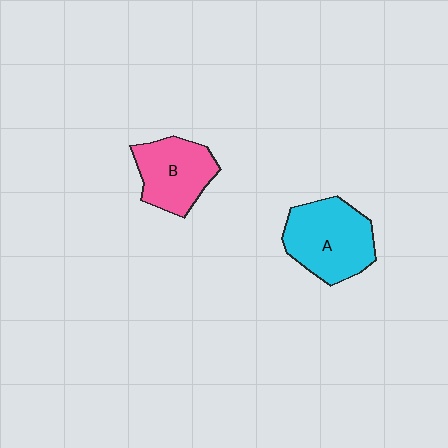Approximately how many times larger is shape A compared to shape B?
Approximately 1.3 times.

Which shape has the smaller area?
Shape B (pink).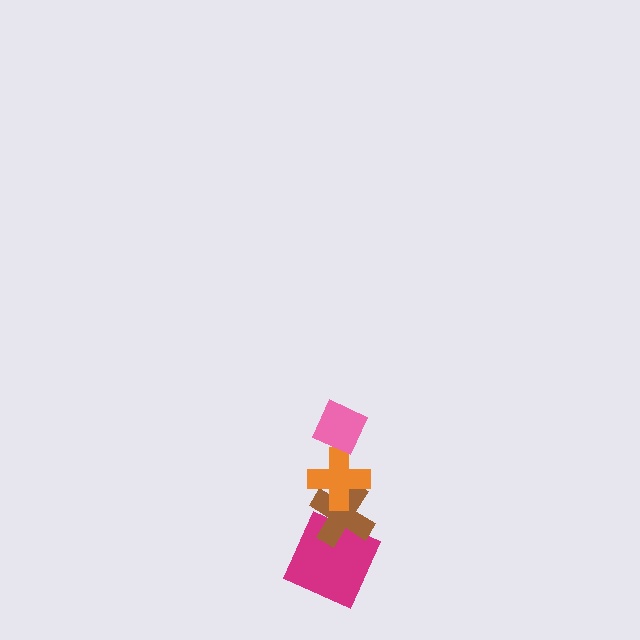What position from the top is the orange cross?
The orange cross is 2nd from the top.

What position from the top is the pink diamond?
The pink diamond is 1st from the top.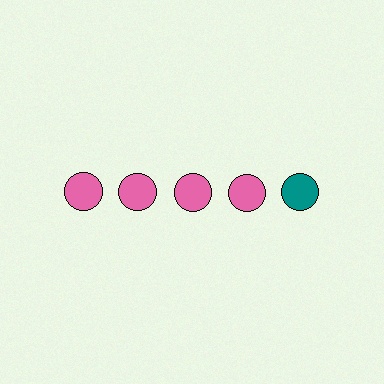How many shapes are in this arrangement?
There are 5 shapes arranged in a grid pattern.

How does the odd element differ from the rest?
It has a different color: teal instead of pink.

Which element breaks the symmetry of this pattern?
The teal circle in the top row, rightmost column breaks the symmetry. All other shapes are pink circles.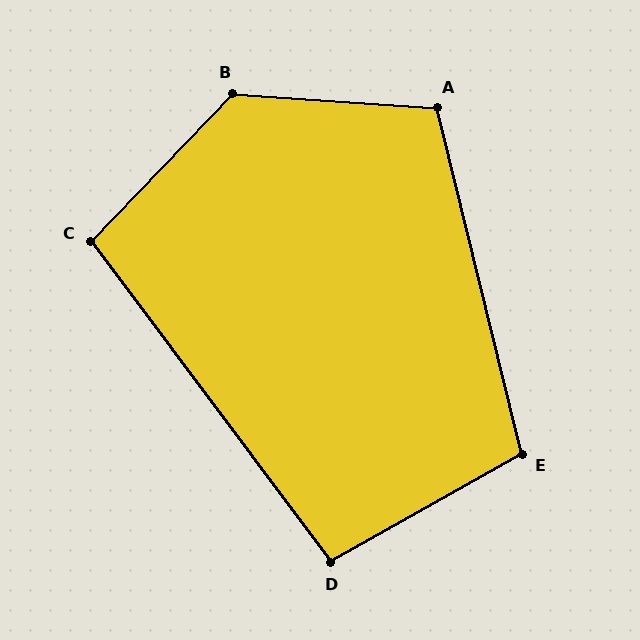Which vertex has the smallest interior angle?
D, at approximately 97 degrees.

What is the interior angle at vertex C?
Approximately 99 degrees (obtuse).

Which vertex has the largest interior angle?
B, at approximately 130 degrees.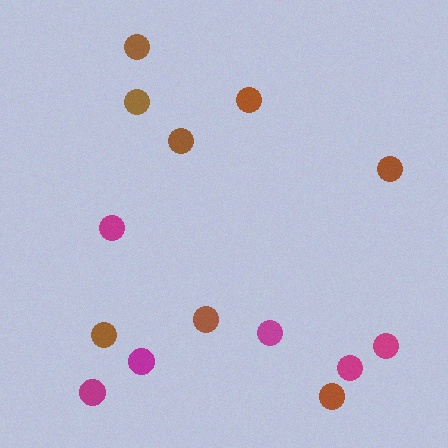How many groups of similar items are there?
There are 2 groups: one group of magenta circles (6) and one group of brown circles (8).